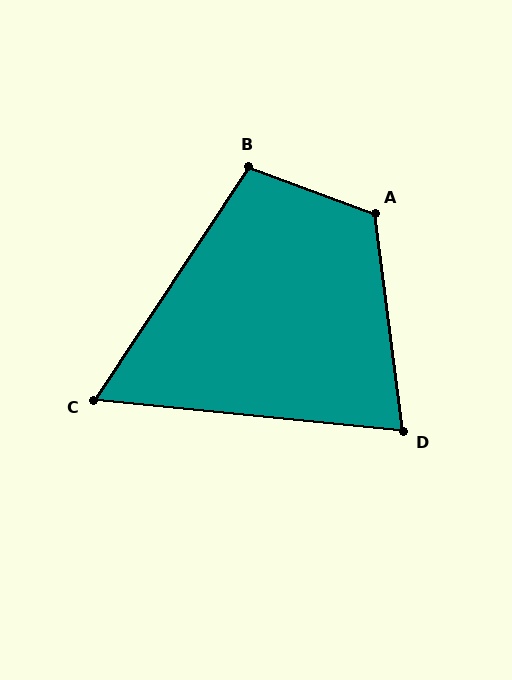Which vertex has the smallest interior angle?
C, at approximately 62 degrees.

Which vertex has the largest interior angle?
A, at approximately 118 degrees.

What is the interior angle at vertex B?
Approximately 103 degrees (obtuse).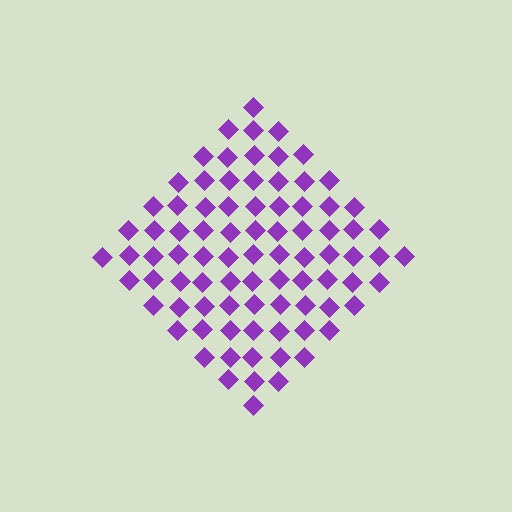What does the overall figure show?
The overall figure shows a diamond.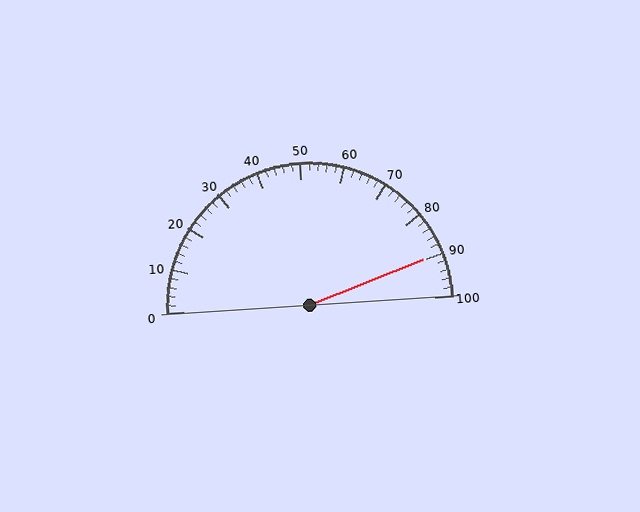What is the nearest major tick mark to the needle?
The nearest major tick mark is 90.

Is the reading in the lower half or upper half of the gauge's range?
The reading is in the upper half of the range (0 to 100).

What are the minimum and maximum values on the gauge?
The gauge ranges from 0 to 100.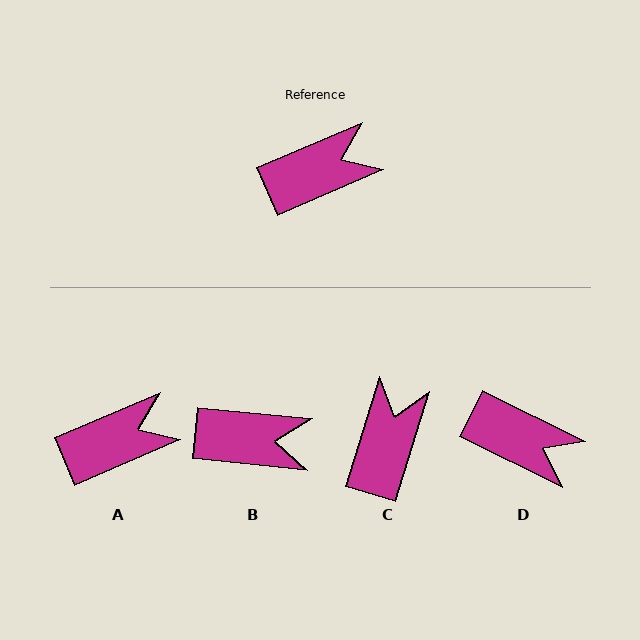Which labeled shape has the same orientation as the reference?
A.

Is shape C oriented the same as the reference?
No, it is off by about 50 degrees.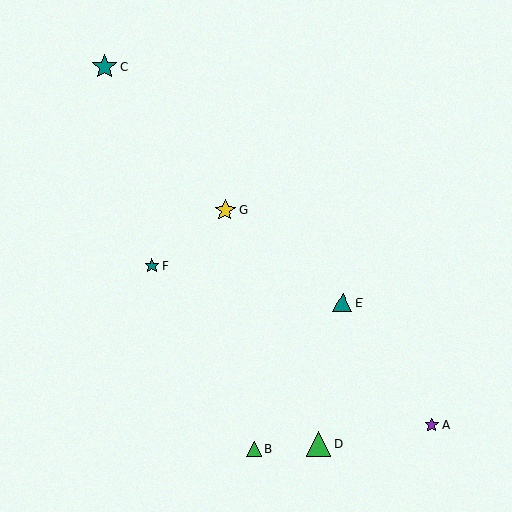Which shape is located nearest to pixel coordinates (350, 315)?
The teal triangle (labeled E) at (343, 303) is nearest to that location.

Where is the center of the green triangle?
The center of the green triangle is at (254, 449).